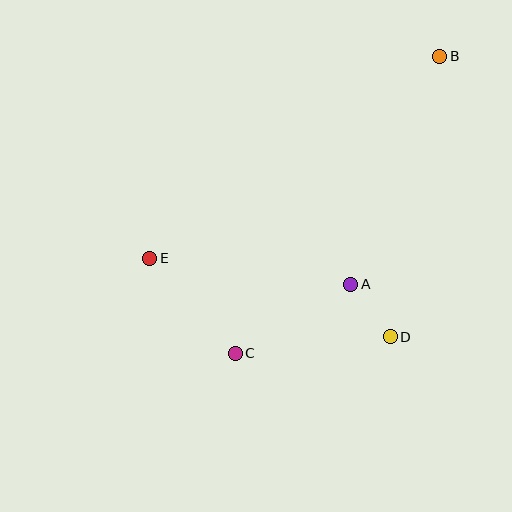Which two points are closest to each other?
Points A and D are closest to each other.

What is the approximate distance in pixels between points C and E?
The distance between C and E is approximately 128 pixels.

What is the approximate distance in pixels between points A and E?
The distance between A and E is approximately 203 pixels.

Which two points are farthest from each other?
Points B and C are farthest from each other.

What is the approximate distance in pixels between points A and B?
The distance between A and B is approximately 244 pixels.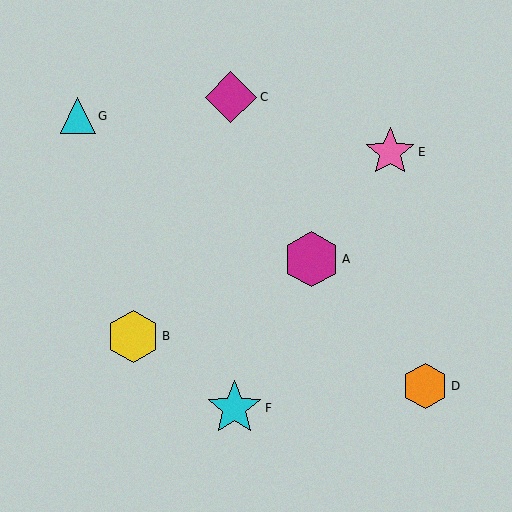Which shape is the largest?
The magenta hexagon (labeled A) is the largest.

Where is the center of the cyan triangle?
The center of the cyan triangle is at (78, 116).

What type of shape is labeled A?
Shape A is a magenta hexagon.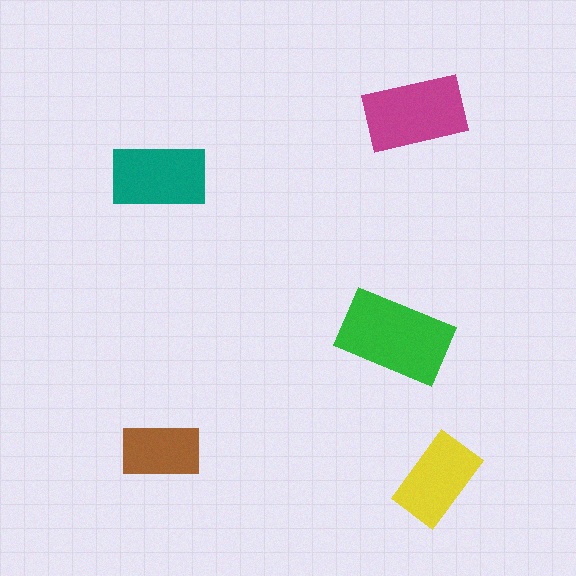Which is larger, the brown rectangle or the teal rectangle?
The teal one.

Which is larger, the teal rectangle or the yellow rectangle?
The teal one.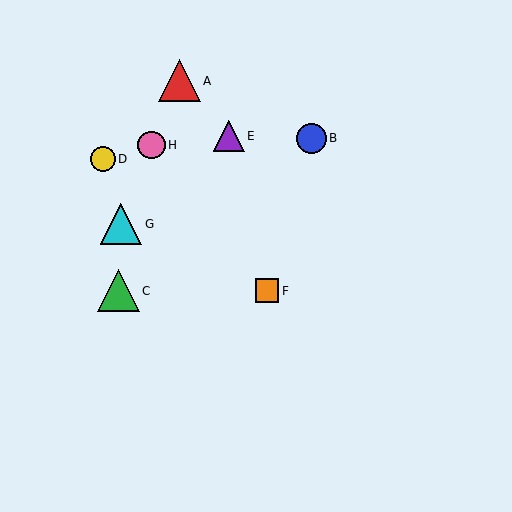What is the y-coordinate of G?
Object G is at y≈224.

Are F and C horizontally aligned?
Yes, both are at y≈291.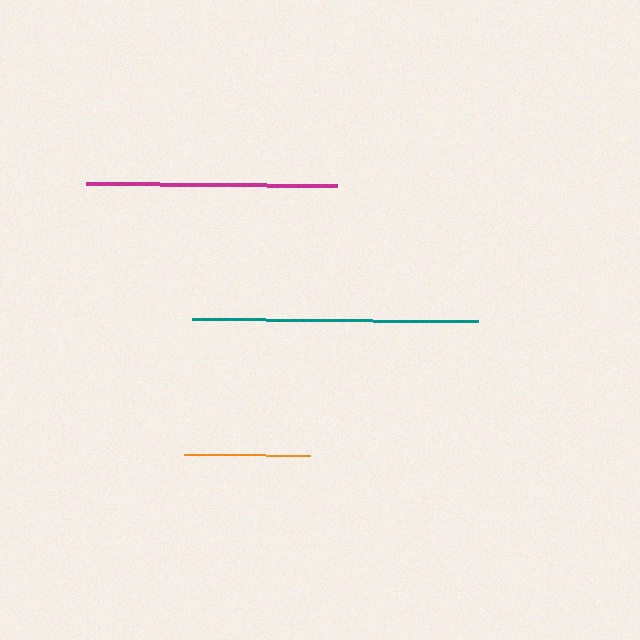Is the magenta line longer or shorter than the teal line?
The teal line is longer than the magenta line.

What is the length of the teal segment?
The teal segment is approximately 286 pixels long.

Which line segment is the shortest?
The orange line is the shortest at approximately 125 pixels.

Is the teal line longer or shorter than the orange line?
The teal line is longer than the orange line.